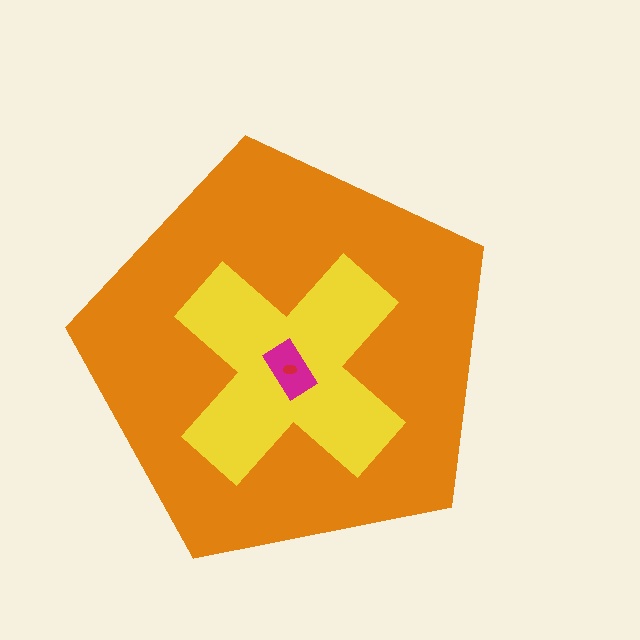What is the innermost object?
The red ellipse.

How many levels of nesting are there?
4.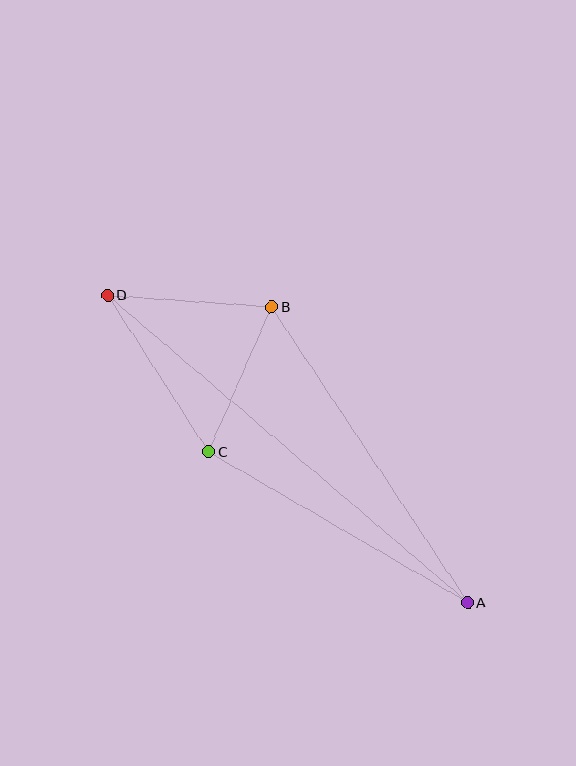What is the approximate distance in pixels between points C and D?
The distance between C and D is approximately 186 pixels.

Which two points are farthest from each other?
Points A and D are farthest from each other.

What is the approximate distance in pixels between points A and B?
The distance between A and B is approximately 355 pixels.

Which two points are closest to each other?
Points B and C are closest to each other.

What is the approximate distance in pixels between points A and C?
The distance between A and C is approximately 300 pixels.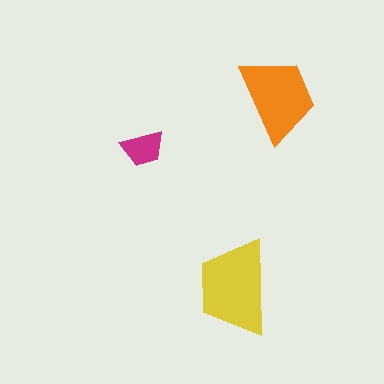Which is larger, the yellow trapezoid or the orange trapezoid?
The yellow one.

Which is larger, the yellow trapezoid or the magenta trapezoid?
The yellow one.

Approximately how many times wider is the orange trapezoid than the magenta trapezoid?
About 2 times wider.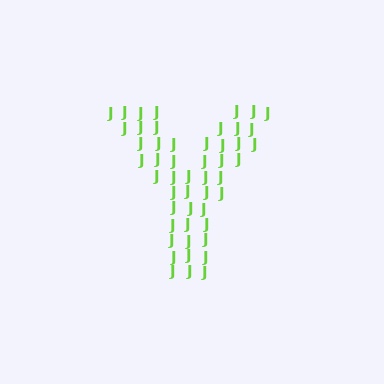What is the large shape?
The large shape is the letter Y.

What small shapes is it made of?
It is made of small letter J's.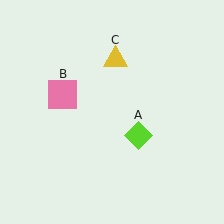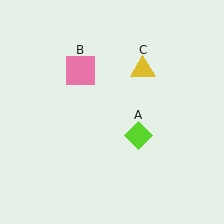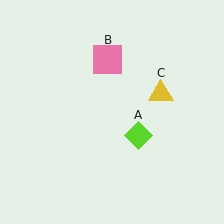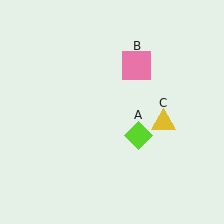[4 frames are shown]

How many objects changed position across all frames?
2 objects changed position: pink square (object B), yellow triangle (object C).